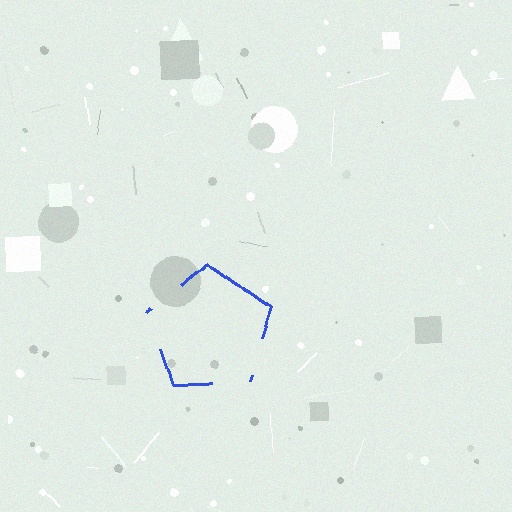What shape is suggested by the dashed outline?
The dashed outline suggests a pentagon.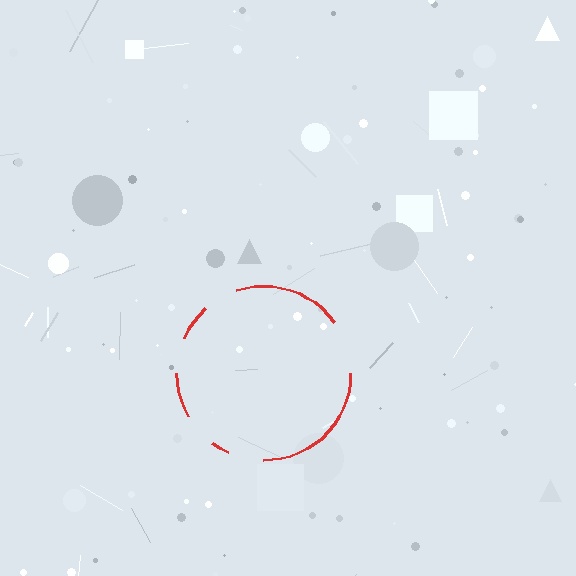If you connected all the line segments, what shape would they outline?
They would outline a circle.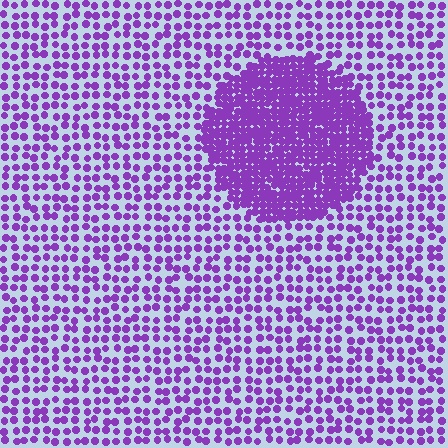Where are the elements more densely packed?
The elements are more densely packed inside the circle boundary.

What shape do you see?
I see a circle.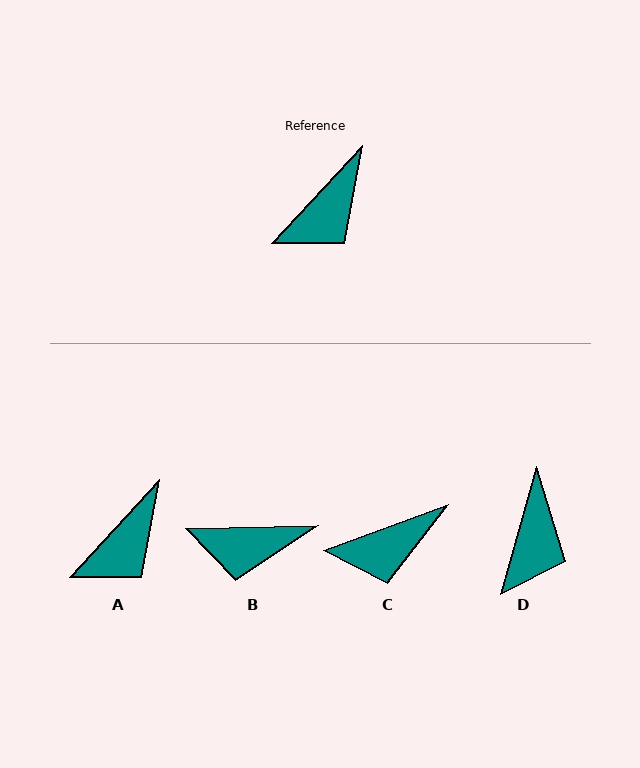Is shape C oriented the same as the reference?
No, it is off by about 27 degrees.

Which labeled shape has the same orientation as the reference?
A.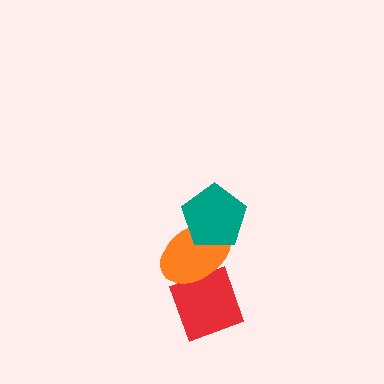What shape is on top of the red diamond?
The orange ellipse is on top of the red diamond.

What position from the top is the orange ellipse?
The orange ellipse is 2nd from the top.